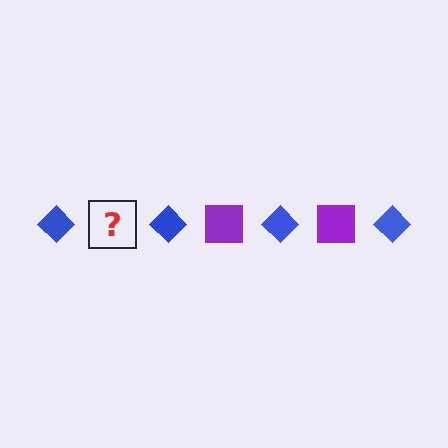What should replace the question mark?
The question mark should be replaced with a purple square.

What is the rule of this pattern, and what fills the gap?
The rule is that the pattern alternates between blue diamond and purple square. The gap should be filled with a purple square.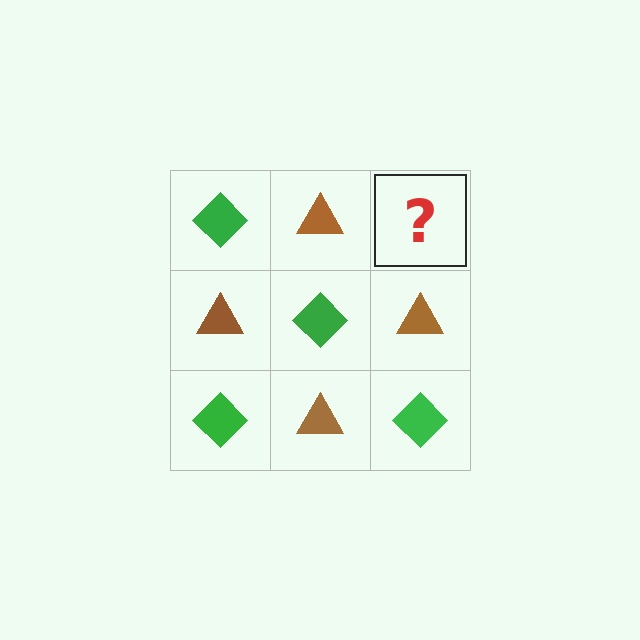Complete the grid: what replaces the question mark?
The question mark should be replaced with a green diamond.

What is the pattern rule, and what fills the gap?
The rule is that it alternates green diamond and brown triangle in a checkerboard pattern. The gap should be filled with a green diamond.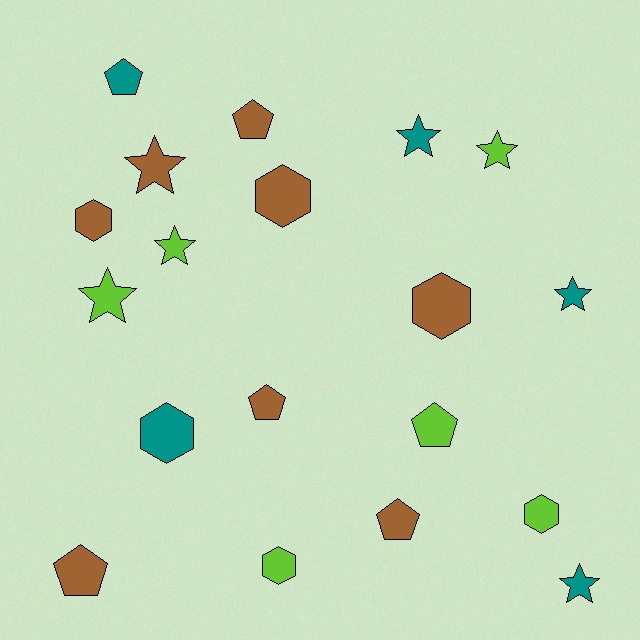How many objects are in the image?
There are 19 objects.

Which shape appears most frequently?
Star, with 7 objects.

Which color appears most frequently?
Brown, with 8 objects.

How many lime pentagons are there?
There is 1 lime pentagon.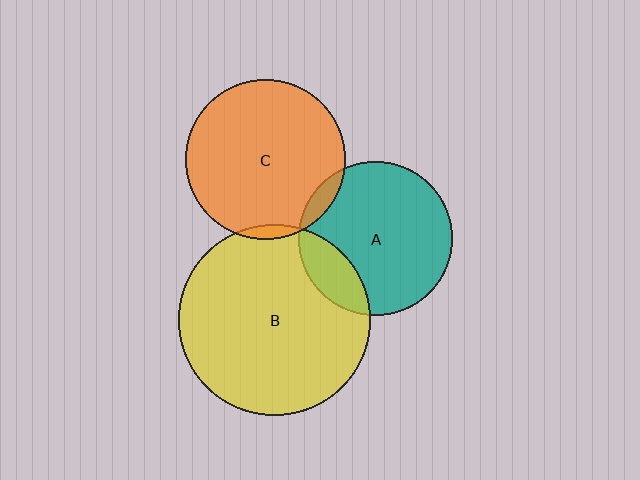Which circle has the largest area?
Circle B (yellow).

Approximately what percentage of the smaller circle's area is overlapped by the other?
Approximately 5%.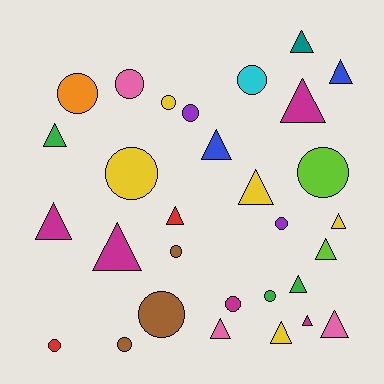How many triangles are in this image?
There are 16 triangles.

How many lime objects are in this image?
There are 2 lime objects.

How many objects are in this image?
There are 30 objects.